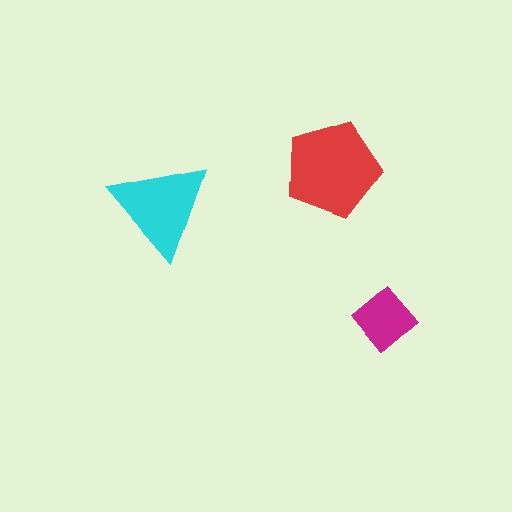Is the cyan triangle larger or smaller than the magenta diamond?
Larger.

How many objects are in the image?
There are 3 objects in the image.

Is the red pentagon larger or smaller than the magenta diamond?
Larger.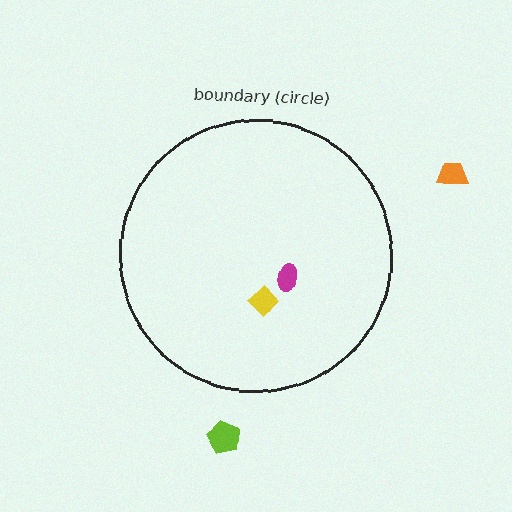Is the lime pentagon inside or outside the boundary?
Outside.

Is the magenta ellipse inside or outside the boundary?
Inside.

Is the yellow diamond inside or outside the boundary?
Inside.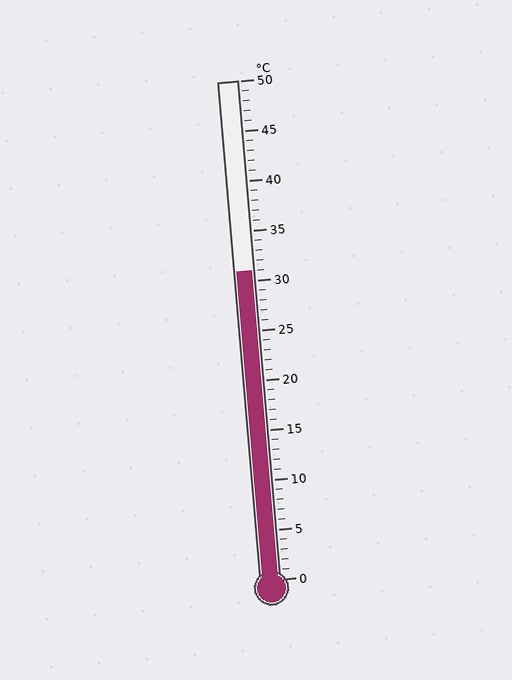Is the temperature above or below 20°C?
The temperature is above 20°C.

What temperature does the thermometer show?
The thermometer shows approximately 31°C.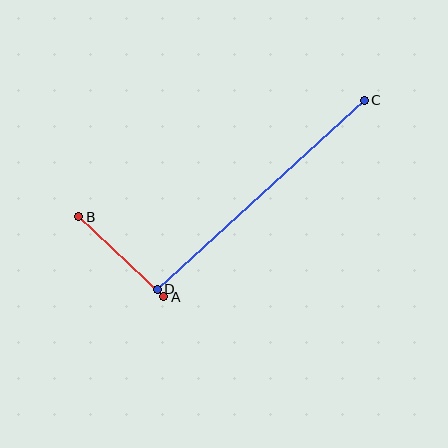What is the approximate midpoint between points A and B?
The midpoint is at approximately (121, 257) pixels.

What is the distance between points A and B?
The distance is approximately 117 pixels.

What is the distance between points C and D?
The distance is approximately 281 pixels.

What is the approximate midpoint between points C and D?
The midpoint is at approximately (261, 195) pixels.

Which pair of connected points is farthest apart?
Points C and D are farthest apart.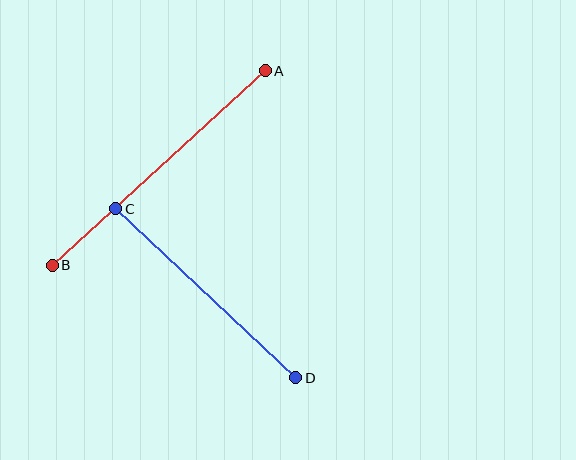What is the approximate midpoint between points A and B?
The midpoint is at approximately (159, 168) pixels.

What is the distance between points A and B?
The distance is approximately 288 pixels.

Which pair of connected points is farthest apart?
Points A and B are farthest apart.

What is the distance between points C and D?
The distance is approximately 247 pixels.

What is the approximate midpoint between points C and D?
The midpoint is at approximately (206, 293) pixels.